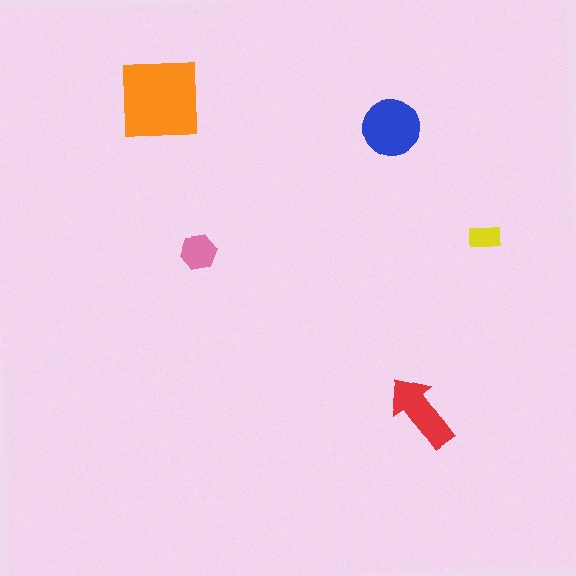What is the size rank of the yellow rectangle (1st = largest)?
5th.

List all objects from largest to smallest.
The orange square, the blue circle, the red arrow, the pink hexagon, the yellow rectangle.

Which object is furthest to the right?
The yellow rectangle is rightmost.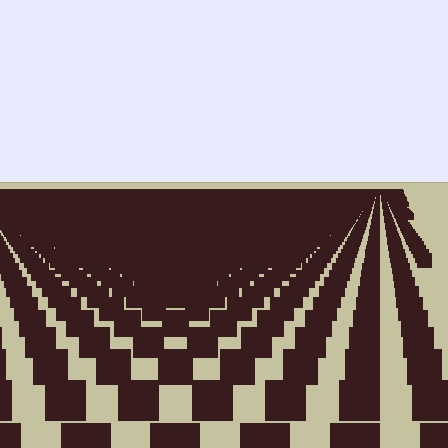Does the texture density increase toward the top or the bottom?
Density increases toward the top.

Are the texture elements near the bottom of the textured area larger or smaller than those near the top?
Larger. Near the bottom, elements are closer to the viewer and appear at a bigger on-screen size.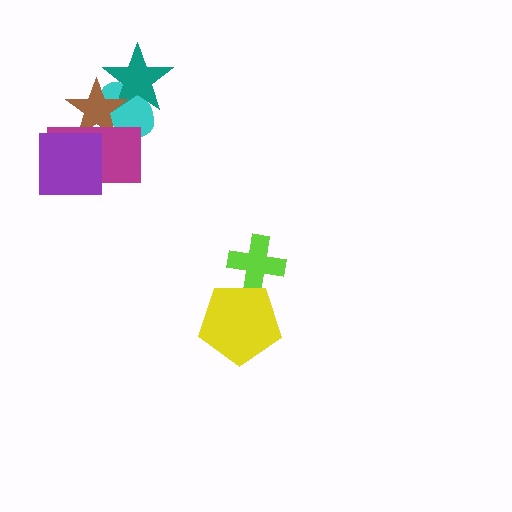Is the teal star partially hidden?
Yes, it is partially covered by another shape.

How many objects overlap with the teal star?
2 objects overlap with the teal star.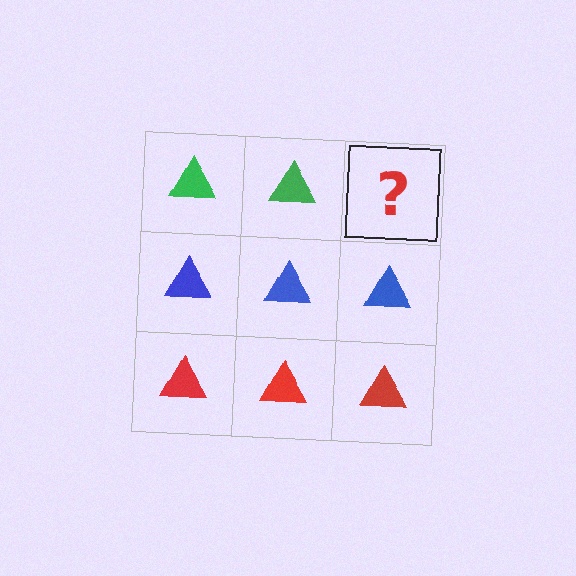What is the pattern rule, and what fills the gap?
The rule is that each row has a consistent color. The gap should be filled with a green triangle.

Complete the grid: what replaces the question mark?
The question mark should be replaced with a green triangle.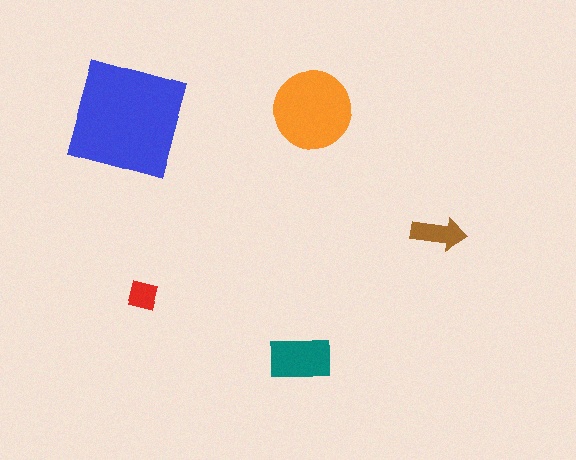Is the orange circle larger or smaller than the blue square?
Smaller.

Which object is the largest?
The blue square.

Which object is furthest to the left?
The blue square is leftmost.